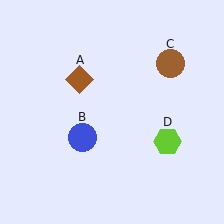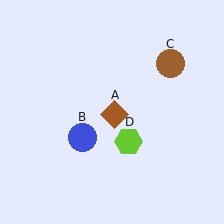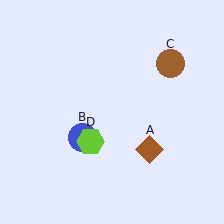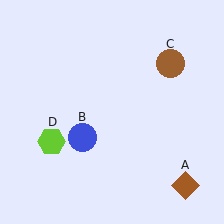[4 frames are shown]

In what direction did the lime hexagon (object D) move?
The lime hexagon (object D) moved left.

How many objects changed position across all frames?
2 objects changed position: brown diamond (object A), lime hexagon (object D).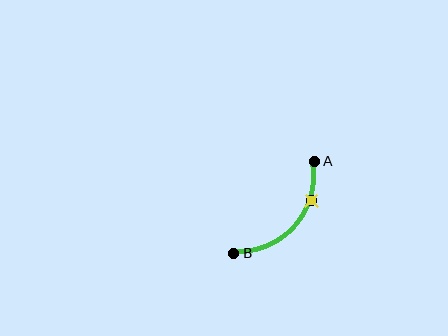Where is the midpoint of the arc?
The arc midpoint is the point on the curve farthest from the straight line joining A and B. It sits below and to the right of that line.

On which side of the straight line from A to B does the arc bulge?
The arc bulges below and to the right of the straight line connecting A and B.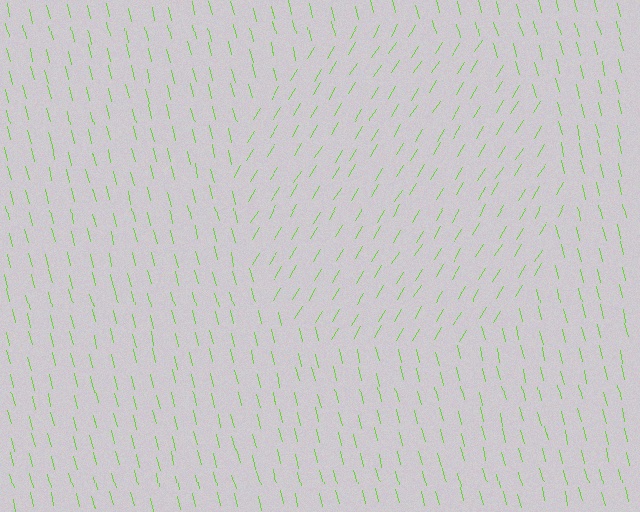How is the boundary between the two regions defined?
The boundary is defined purely by a change in line orientation (approximately 45 degrees difference). All lines are the same color and thickness.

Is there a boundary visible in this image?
Yes, there is a texture boundary formed by a change in line orientation.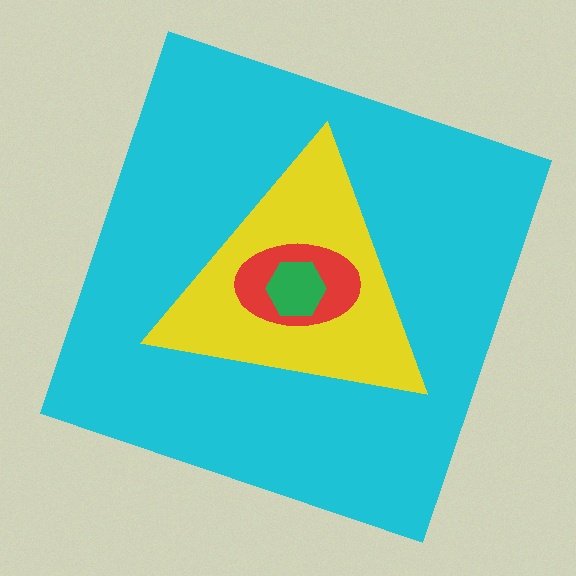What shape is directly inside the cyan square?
The yellow triangle.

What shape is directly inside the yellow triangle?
The red ellipse.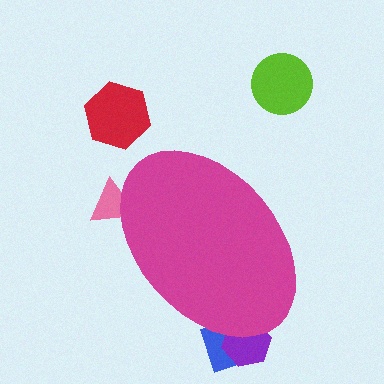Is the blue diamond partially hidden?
Yes, the blue diamond is partially hidden behind the magenta ellipse.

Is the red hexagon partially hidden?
No, the red hexagon is fully visible.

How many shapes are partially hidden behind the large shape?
3 shapes are partially hidden.